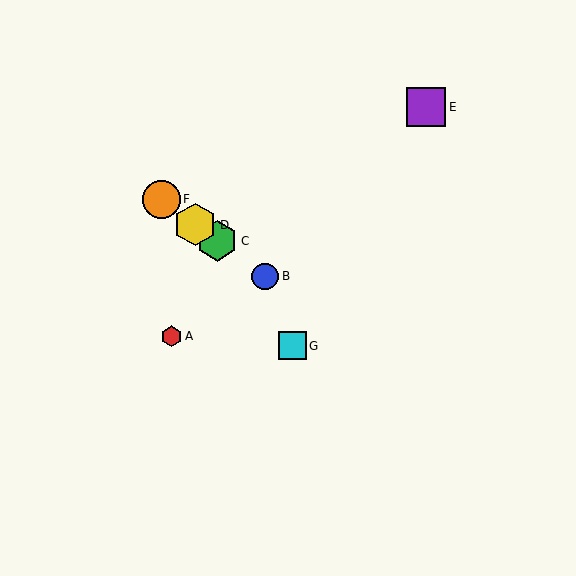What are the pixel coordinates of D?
Object D is at (195, 225).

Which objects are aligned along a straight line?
Objects B, C, D, F are aligned along a straight line.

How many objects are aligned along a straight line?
4 objects (B, C, D, F) are aligned along a straight line.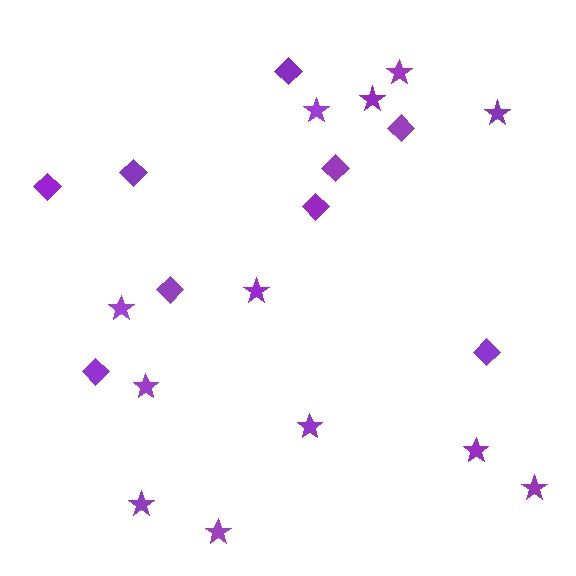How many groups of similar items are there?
There are 2 groups: one group of diamonds (9) and one group of stars (12).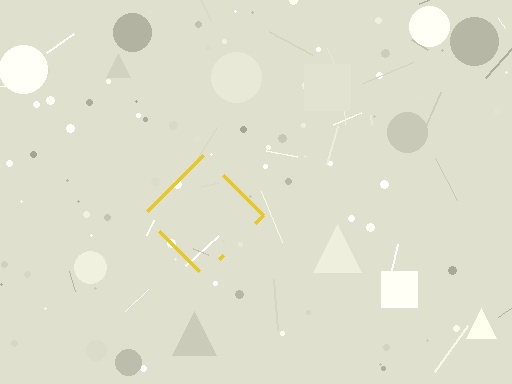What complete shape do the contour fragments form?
The contour fragments form a diamond.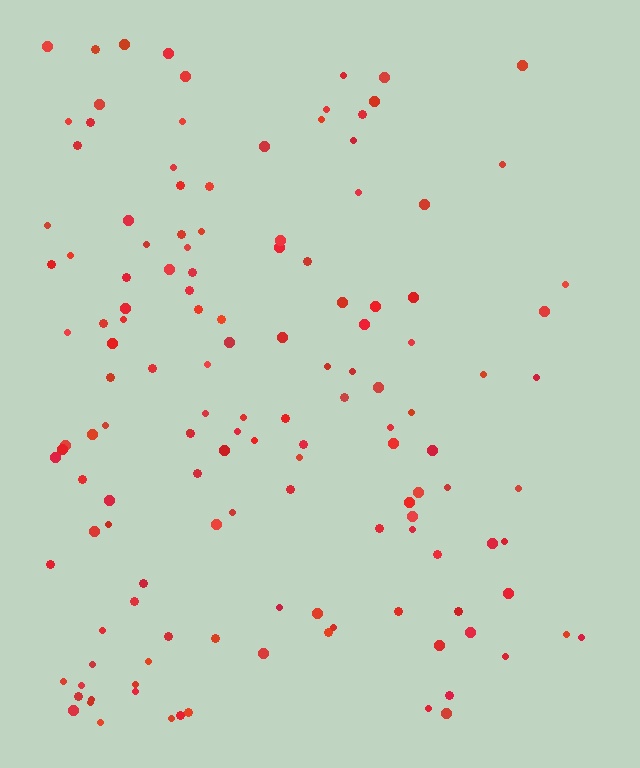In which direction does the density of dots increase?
From right to left, with the left side densest.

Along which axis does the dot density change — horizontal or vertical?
Horizontal.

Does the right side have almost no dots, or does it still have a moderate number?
Still a moderate number, just noticeably fewer than the left.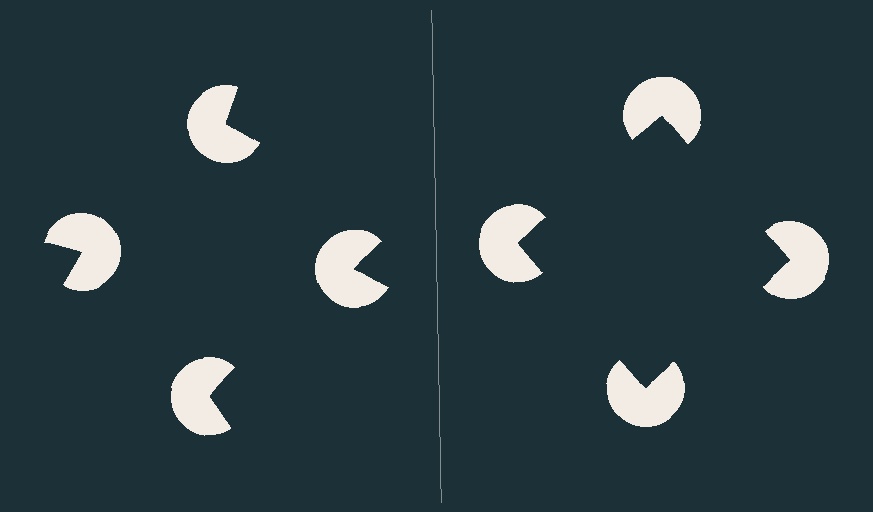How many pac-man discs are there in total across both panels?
8 — 4 on each side.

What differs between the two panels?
The pac-man discs are positioned identically on both sides; only the wedge orientations differ. On the right they align to a square; on the left they are misaligned.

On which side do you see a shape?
An illusory square appears on the right side. On the left side the wedge cuts are rotated, so no coherent shape forms.